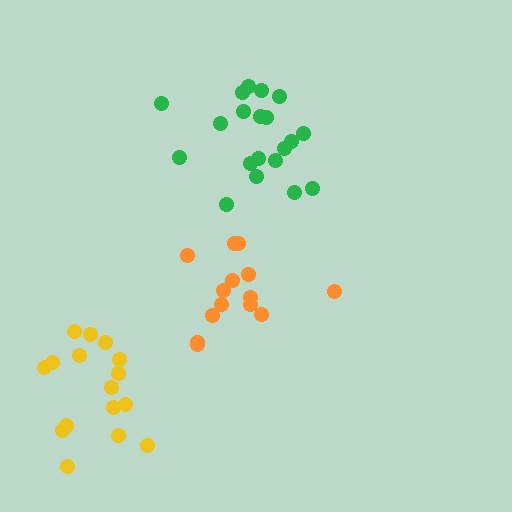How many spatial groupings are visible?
There are 3 spatial groupings.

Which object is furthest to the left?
The yellow cluster is leftmost.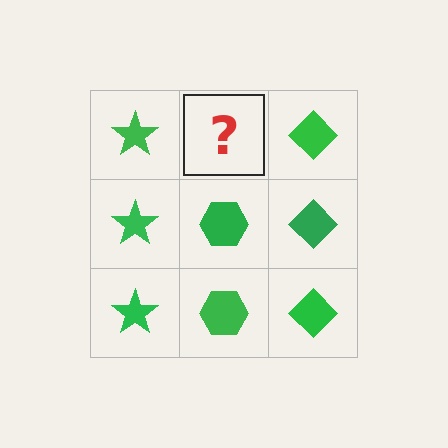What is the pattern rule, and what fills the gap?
The rule is that each column has a consistent shape. The gap should be filled with a green hexagon.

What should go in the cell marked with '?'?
The missing cell should contain a green hexagon.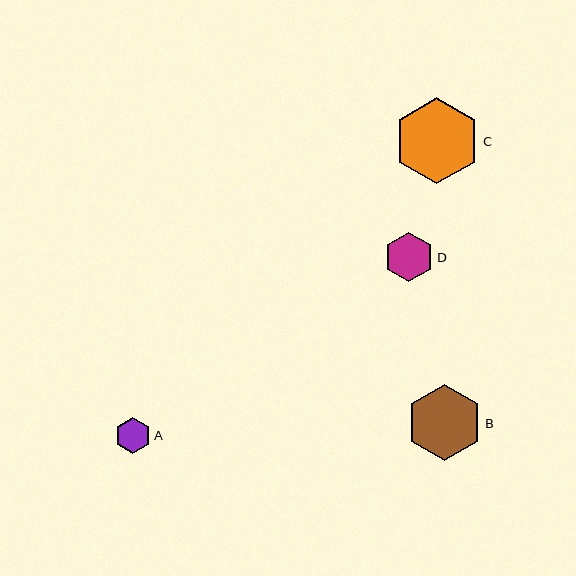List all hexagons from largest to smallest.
From largest to smallest: C, B, D, A.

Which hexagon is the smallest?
Hexagon A is the smallest with a size of approximately 36 pixels.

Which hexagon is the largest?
Hexagon C is the largest with a size of approximately 86 pixels.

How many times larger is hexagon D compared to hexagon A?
Hexagon D is approximately 1.4 times the size of hexagon A.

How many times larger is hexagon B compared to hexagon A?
Hexagon B is approximately 2.1 times the size of hexagon A.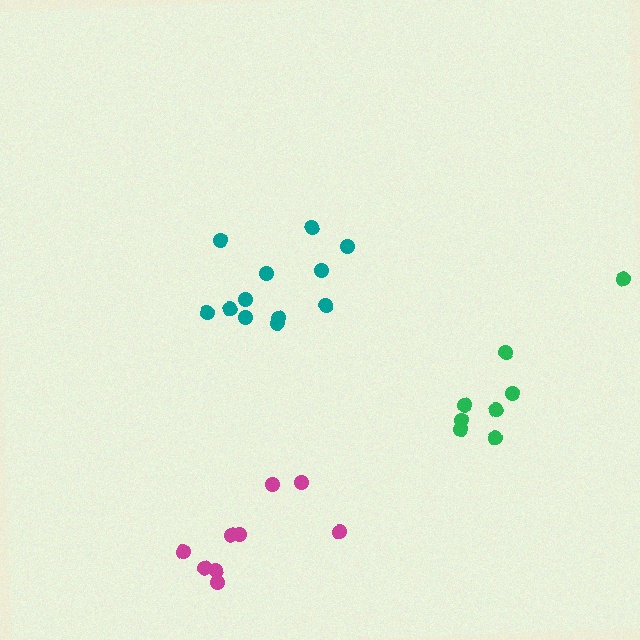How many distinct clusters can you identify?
There are 3 distinct clusters.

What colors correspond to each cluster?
The clusters are colored: magenta, green, teal.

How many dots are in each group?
Group 1: 9 dots, Group 2: 8 dots, Group 3: 12 dots (29 total).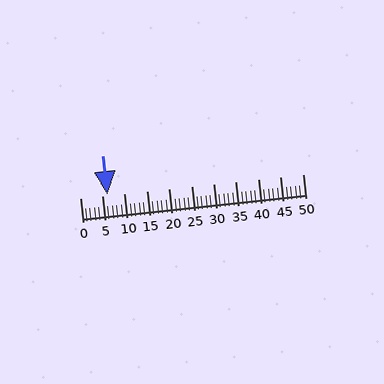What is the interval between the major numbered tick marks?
The major tick marks are spaced 5 units apart.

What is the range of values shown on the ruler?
The ruler shows values from 0 to 50.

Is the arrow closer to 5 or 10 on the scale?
The arrow is closer to 5.